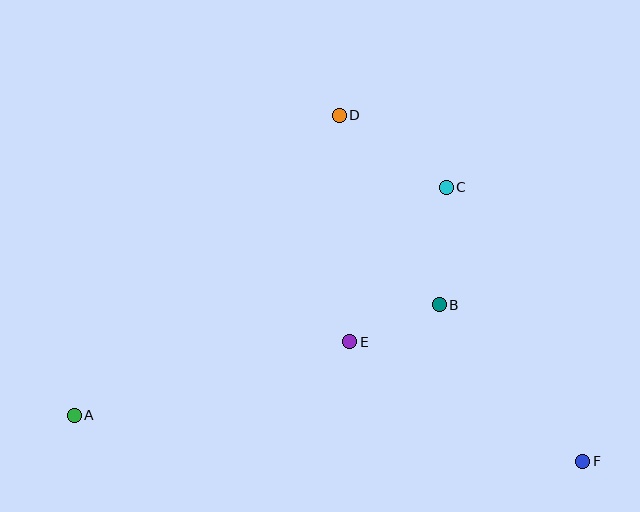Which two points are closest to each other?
Points B and E are closest to each other.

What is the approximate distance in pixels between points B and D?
The distance between B and D is approximately 214 pixels.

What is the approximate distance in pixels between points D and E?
The distance between D and E is approximately 226 pixels.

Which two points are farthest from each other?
Points A and F are farthest from each other.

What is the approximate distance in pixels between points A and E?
The distance between A and E is approximately 286 pixels.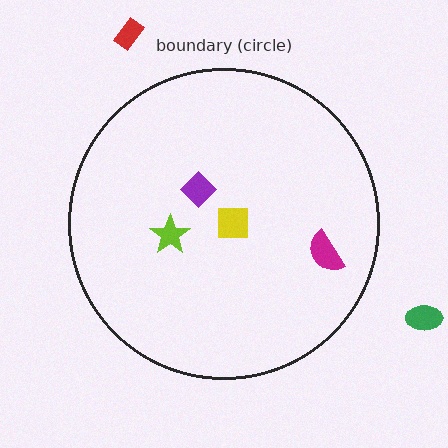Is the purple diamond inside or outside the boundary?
Inside.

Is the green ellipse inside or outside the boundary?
Outside.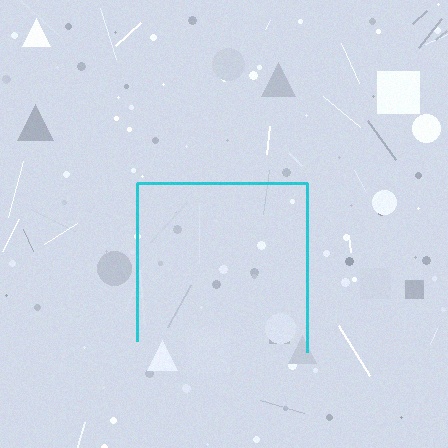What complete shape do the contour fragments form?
The contour fragments form a square.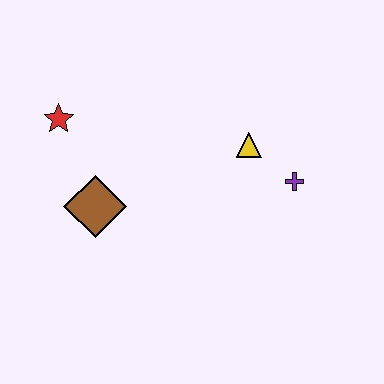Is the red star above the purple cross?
Yes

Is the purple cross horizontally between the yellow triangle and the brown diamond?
No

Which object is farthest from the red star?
The purple cross is farthest from the red star.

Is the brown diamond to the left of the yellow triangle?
Yes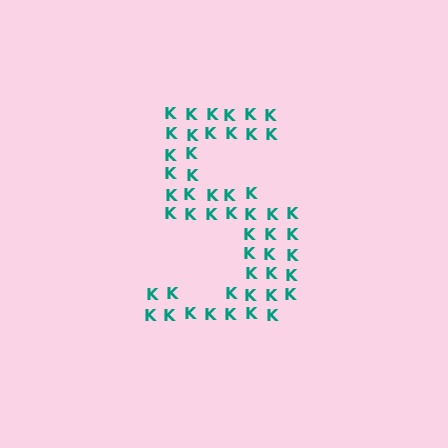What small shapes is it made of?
It is made of small letter K's.